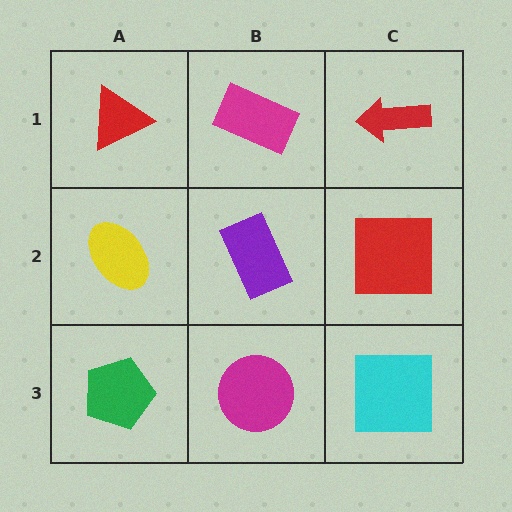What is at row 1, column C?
A red arrow.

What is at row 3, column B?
A magenta circle.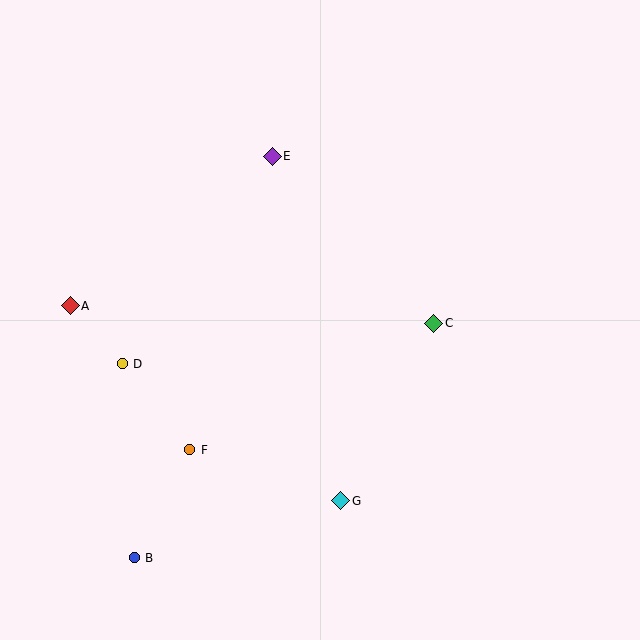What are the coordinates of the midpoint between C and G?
The midpoint between C and G is at (387, 412).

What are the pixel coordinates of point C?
Point C is at (434, 323).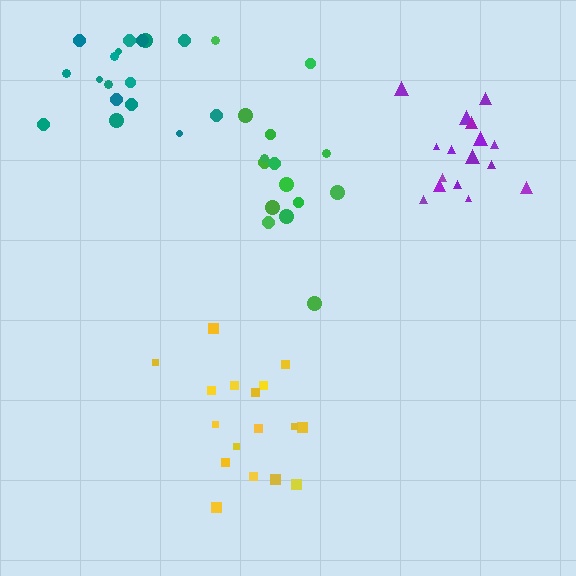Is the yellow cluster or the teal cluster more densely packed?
Yellow.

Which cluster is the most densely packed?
Purple.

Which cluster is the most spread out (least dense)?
Green.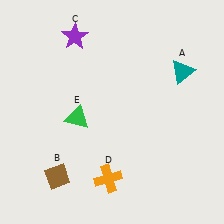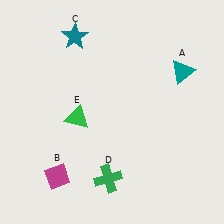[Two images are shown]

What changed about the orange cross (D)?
In Image 1, D is orange. In Image 2, it changed to green.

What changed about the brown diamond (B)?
In Image 1, B is brown. In Image 2, it changed to magenta.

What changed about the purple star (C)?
In Image 1, C is purple. In Image 2, it changed to teal.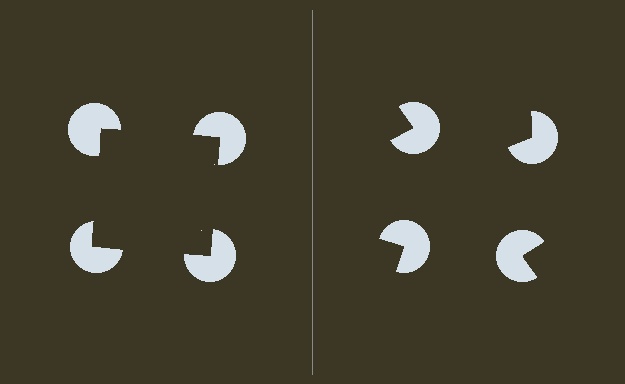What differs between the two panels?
The pac-man discs are positioned identically on both sides; only the wedge orientations differ. On the left they align to a square; on the right they are misaligned.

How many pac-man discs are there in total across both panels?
8 — 4 on each side.